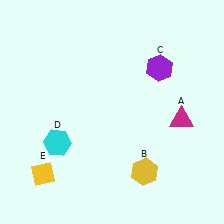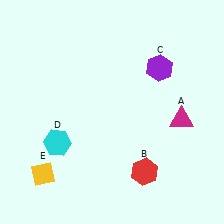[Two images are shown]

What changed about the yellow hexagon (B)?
In Image 1, B is yellow. In Image 2, it changed to red.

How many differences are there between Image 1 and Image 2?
There is 1 difference between the two images.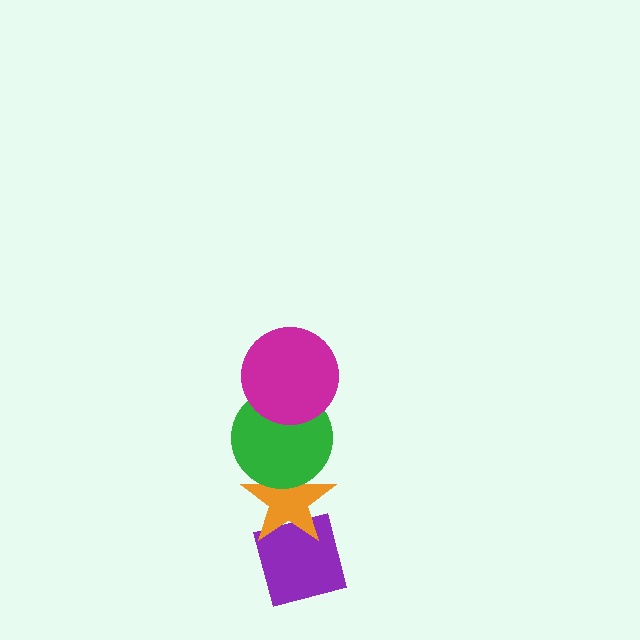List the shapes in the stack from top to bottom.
From top to bottom: the magenta circle, the green circle, the orange star, the purple square.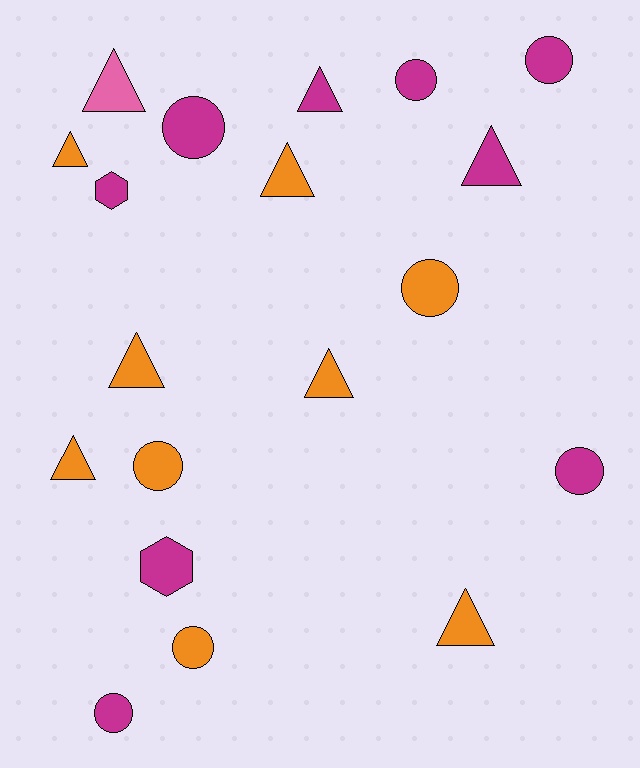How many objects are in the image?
There are 19 objects.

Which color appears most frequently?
Magenta, with 9 objects.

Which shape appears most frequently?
Triangle, with 9 objects.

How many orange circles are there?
There are 3 orange circles.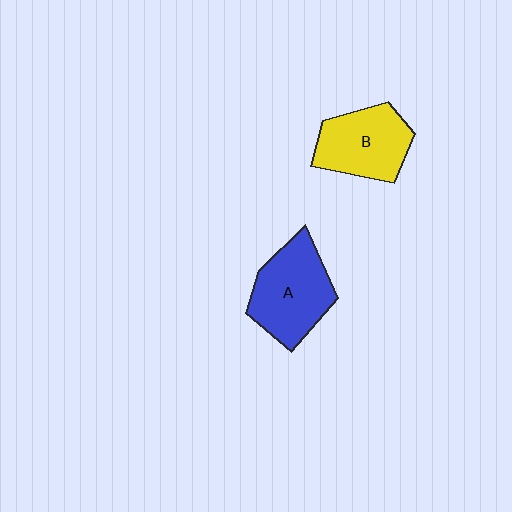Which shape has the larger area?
Shape A (blue).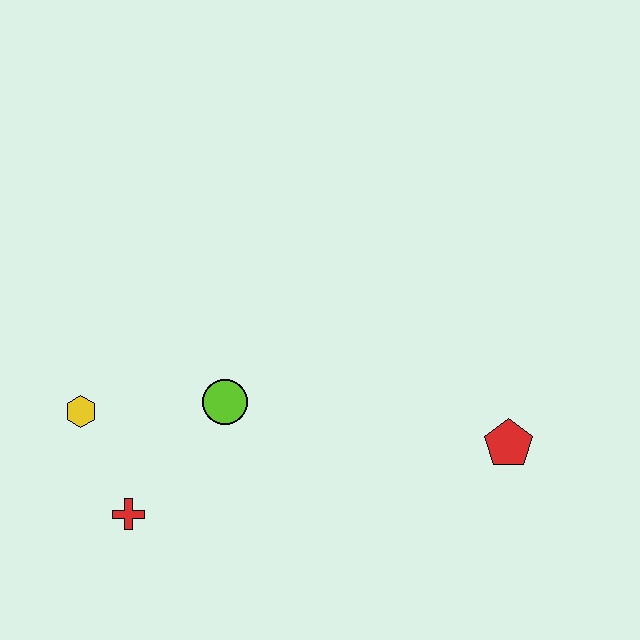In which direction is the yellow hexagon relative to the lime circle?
The yellow hexagon is to the left of the lime circle.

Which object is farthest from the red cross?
The red pentagon is farthest from the red cross.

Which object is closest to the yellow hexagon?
The red cross is closest to the yellow hexagon.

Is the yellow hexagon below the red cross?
No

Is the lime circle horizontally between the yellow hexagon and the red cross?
No